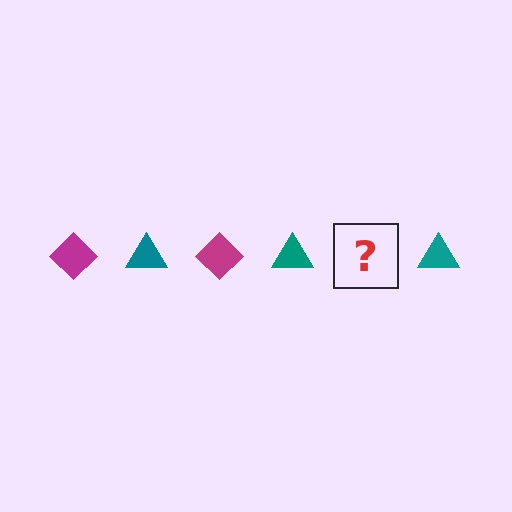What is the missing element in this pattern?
The missing element is a magenta diamond.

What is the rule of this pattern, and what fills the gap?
The rule is that the pattern alternates between magenta diamond and teal triangle. The gap should be filled with a magenta diamond.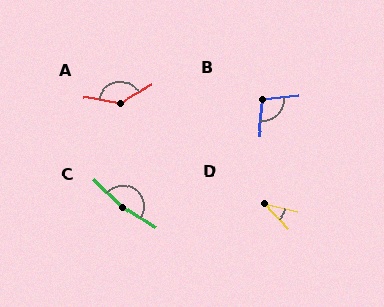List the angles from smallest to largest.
D (34°), B (101°), A (139°), C (169°).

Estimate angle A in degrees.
Approximately 139 degrees.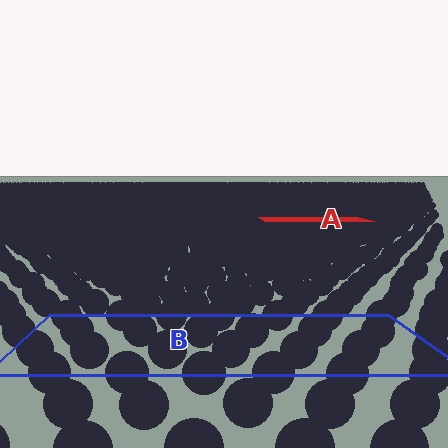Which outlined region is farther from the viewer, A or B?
Region A is farther from the viewer — the texture elements inside it appear smaller and more densely packed.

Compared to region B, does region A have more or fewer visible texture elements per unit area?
Region A has more texture elements per unit area — they are packed more densely because it is farther away.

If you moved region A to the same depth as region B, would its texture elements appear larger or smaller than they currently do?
They would appear larger. At a closer depth, the same texture elements are projected at a bigger on-screen size.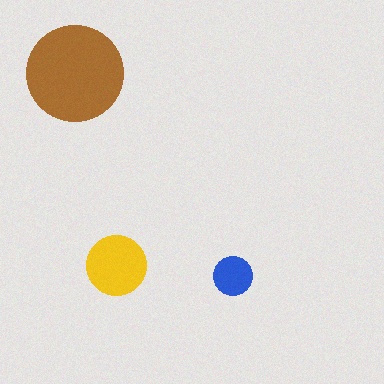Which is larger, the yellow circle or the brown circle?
The brown one.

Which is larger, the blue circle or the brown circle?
The brown one.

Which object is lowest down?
The blue circle is bottommost.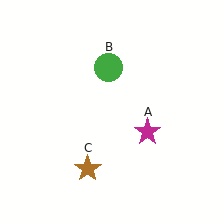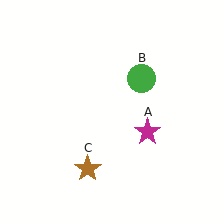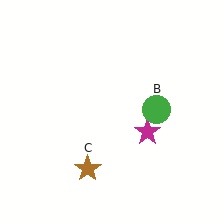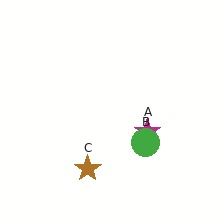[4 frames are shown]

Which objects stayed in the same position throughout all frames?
Magenta star (object A) and brown star (object C) remained stationary.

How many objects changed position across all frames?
1 object changed position: green circle (object B).